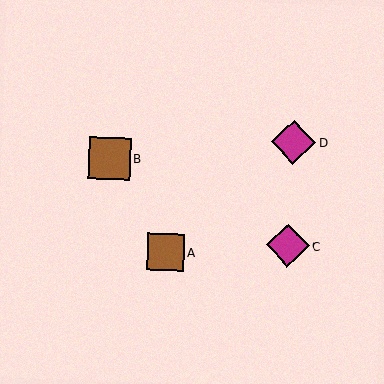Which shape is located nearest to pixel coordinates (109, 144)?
The brown square (labeled B) at (109, 158) is nearest to that location.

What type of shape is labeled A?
Shape A is a brown square.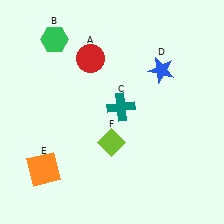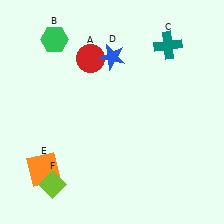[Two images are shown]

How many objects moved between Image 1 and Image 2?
3 objects moved between the two images.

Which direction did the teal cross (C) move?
The teal cross (C) moved up.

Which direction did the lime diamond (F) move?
The lime diamond (F) moved left.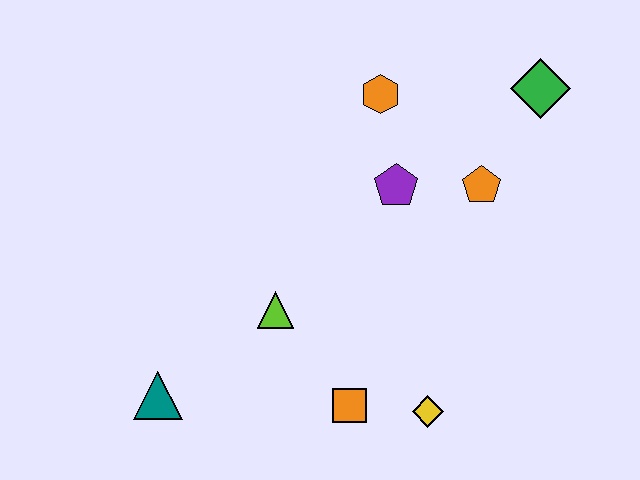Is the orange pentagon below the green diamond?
Yes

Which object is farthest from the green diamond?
The teal triangle is farthest from the green diamond.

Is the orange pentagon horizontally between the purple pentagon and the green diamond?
Yes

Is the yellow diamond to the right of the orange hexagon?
Yes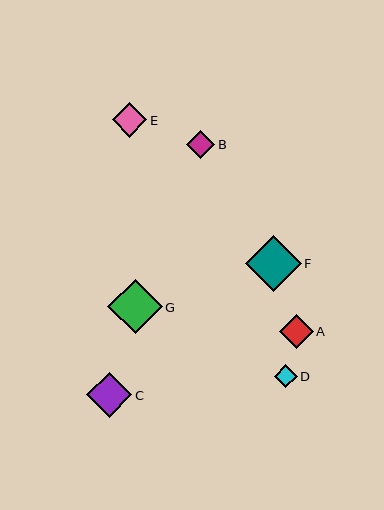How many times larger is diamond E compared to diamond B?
Diamond E is approximately 1.3 times the size of diamond B.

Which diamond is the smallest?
Diamond D is the smallest with a size of approximately 23 pixels.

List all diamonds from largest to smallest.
From largest to smallest: F, G, C, E, A, B, D.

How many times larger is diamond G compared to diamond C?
Diamond G is approximately 1.2 times the size of diamond C.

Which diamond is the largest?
Diamond F is the largest with a size of approximately 56 pixels.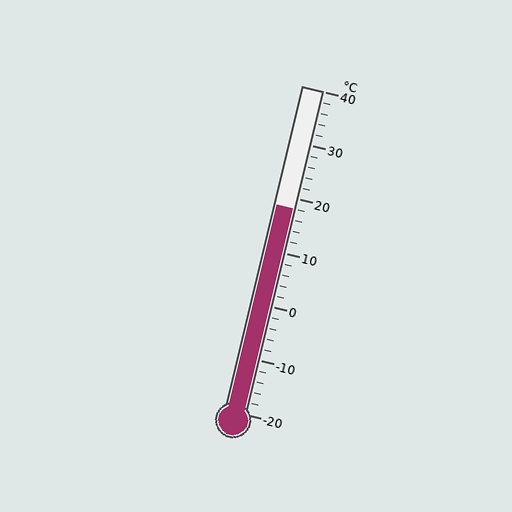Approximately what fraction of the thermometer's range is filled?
The thermometer is filled to approximately 65% of its range.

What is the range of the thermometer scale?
The thermometer scale ranges from -20°C to 40°C.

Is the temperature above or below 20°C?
The temperature is below 20°C.